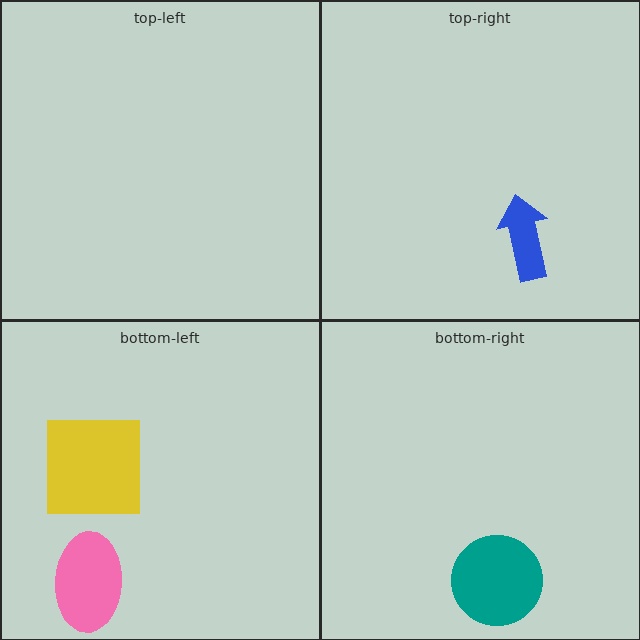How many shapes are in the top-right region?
1.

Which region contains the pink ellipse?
The bottom-left region.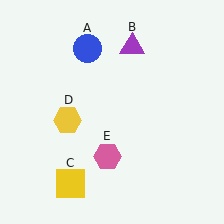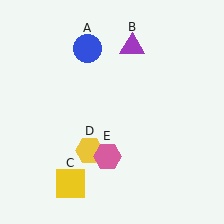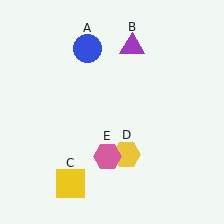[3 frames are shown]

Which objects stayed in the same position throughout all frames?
Blue circle (object A) and purple triangle (object B) and yellow square (object C) and pink hexagon (object E) remained stationary.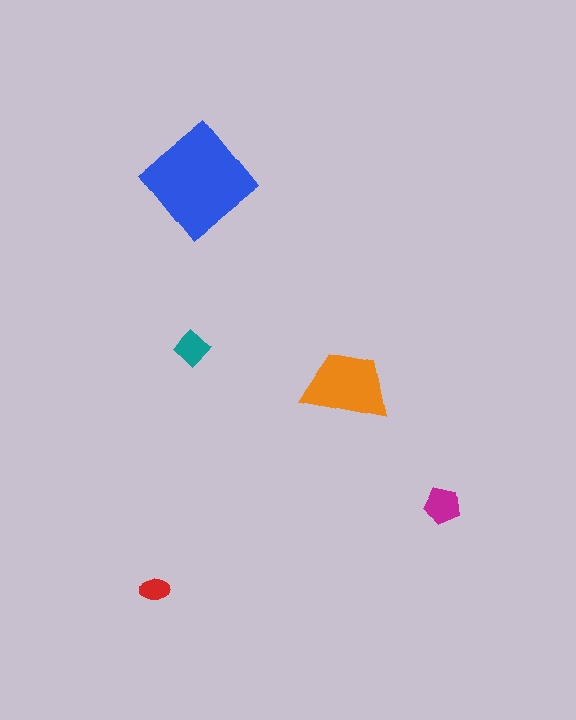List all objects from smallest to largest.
The red ellipse, the teal diamond, the magenta pentagon, the orange trapezoid, the blue diamond.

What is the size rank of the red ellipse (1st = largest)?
5th.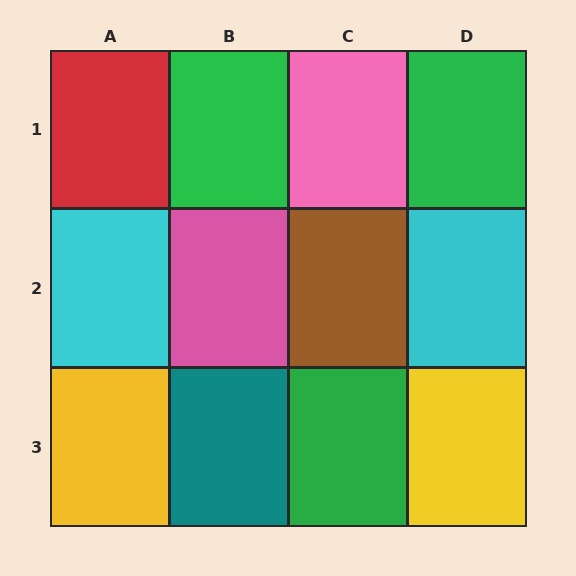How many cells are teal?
1 cell is teal.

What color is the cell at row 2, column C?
Brown.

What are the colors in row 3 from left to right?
Yellow, teal, green, yellow.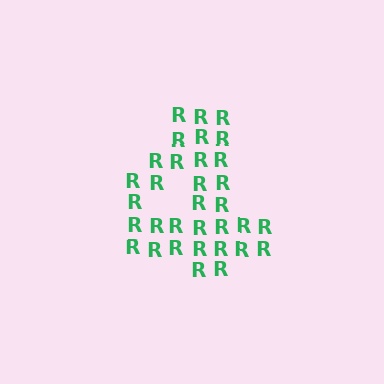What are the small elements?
The small elements are letter R's.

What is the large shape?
The large shape is the digit 4.